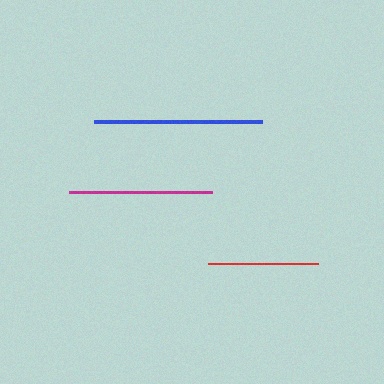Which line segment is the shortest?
The red line is the shortest at approximately 110 pixels.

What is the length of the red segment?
The red segment is approximately 110 pixels long.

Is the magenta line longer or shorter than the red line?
The magenta line is longer than the red line.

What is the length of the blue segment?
The blue segment is approximately 168 pixels long.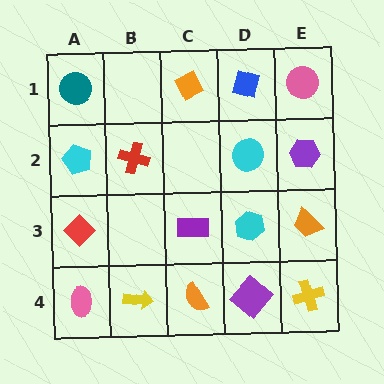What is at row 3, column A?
A red diamond.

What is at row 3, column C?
A purple rectangle.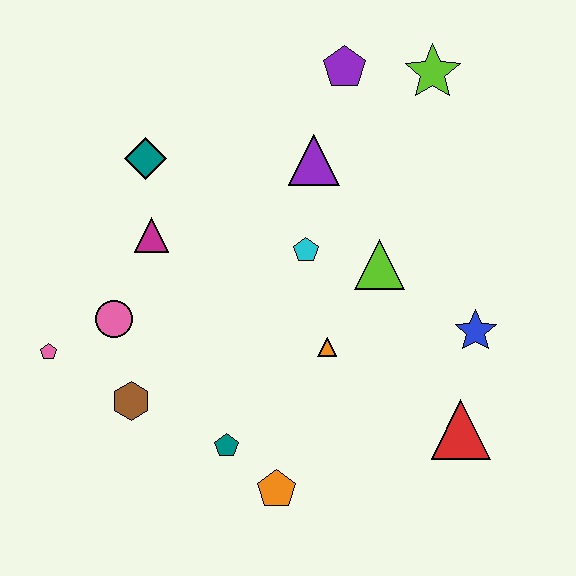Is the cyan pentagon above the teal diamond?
No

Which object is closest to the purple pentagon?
The lime star is closest to the purple pentagon.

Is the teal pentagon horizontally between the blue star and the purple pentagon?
No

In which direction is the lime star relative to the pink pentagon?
The lime star is to the right of the pink pentagon.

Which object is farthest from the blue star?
The pink pentagon is farthest from the blue star.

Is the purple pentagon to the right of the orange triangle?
Yes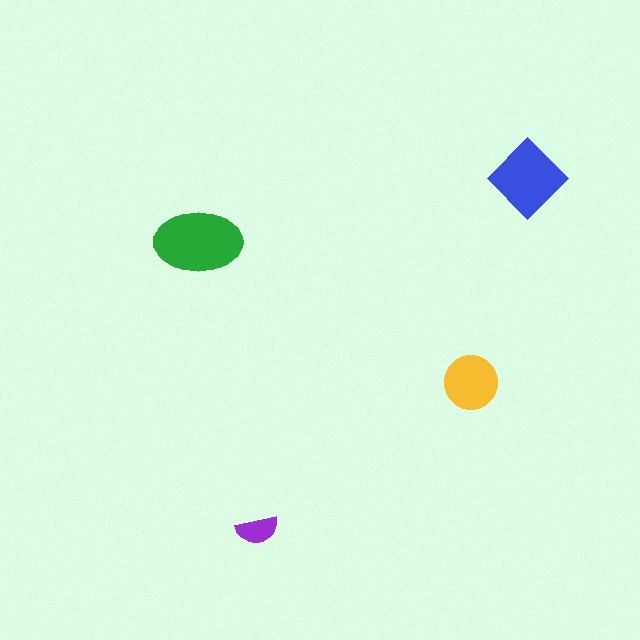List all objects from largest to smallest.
The green ellipse, the blue diamond, the yellow circle, the purple semicircle.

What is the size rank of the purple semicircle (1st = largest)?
4th.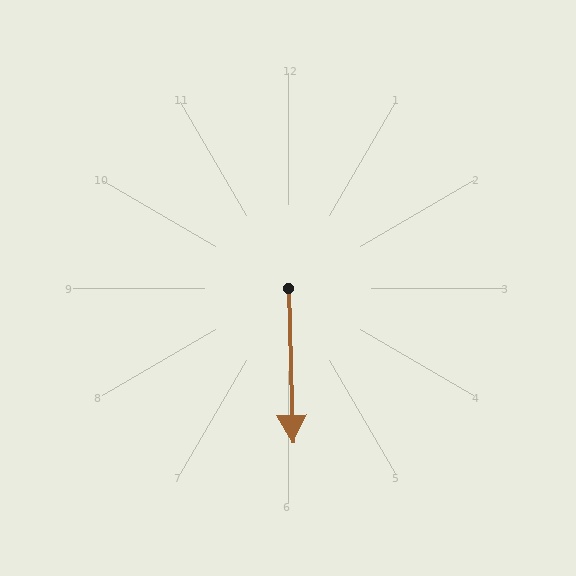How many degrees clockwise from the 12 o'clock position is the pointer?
Approximately 178 degrees.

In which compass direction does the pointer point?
South.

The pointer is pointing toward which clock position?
Roughly 6 o'clock.